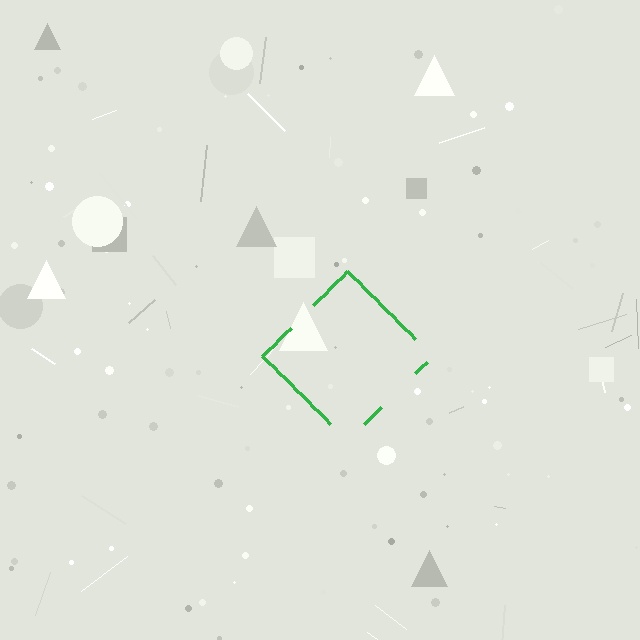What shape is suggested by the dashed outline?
The dashed outline suggests a diamond.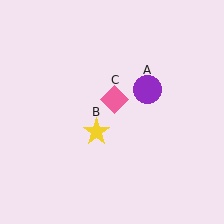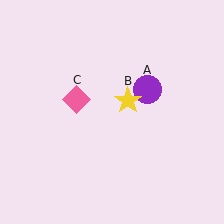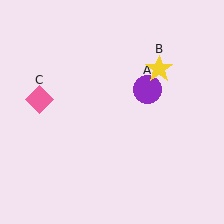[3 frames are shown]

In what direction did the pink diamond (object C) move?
The pink diamond (object C) moved left.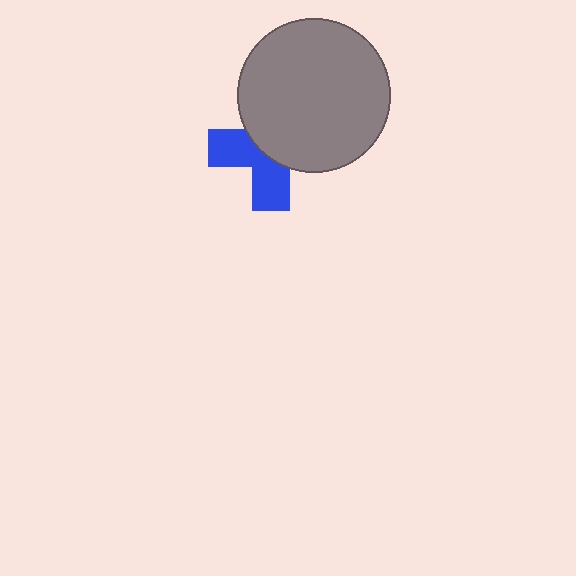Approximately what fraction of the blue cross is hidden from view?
Roughly 55% of the blue cross is hidden behind the gray circle.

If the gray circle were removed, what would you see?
You would see the complete blue cross.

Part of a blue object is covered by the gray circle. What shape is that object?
It is a cross.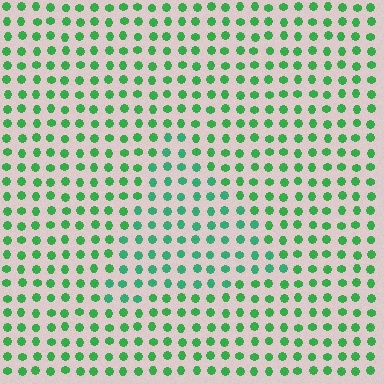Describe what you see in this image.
The image is filled with small green elements in a uniform arrangement. A triangle-shaped region is visible where the elements are tinted to a slightly different hue, forming a subtle color boundary.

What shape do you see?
I see a triangle.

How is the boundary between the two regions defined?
The boundary is defined purely by a slight shift in hue (about 22 degrees). Spacing, size, and orientation are identical on both sides.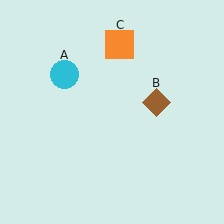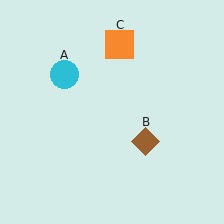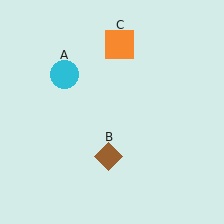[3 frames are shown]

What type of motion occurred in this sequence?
The brown diamond (object B) rotated clockwise around the center of the scene.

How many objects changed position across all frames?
1 object changed position: brown diamond (object B).